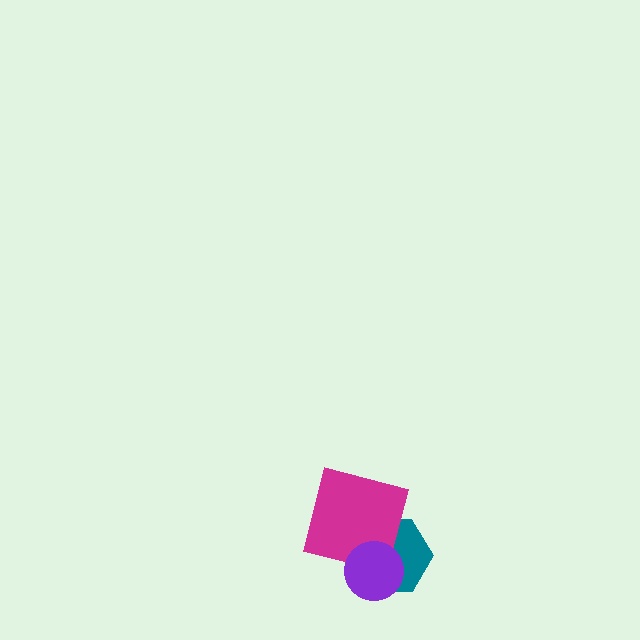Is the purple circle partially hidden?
No, no other shape covers it.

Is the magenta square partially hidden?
Yes, it is partially covered by another shape.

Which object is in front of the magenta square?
The purple circle is in front of the magenta square.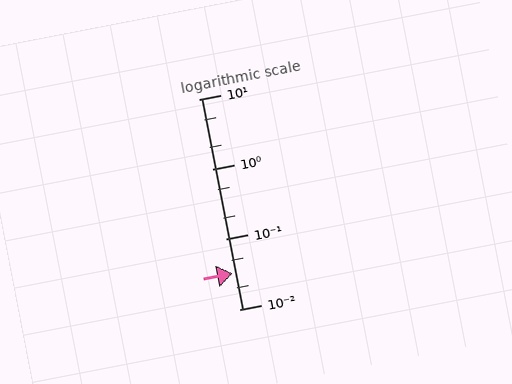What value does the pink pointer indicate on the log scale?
The pointer indicates approximately 0.032.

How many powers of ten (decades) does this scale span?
The scale spans 3 decades, from 0.01 to 10.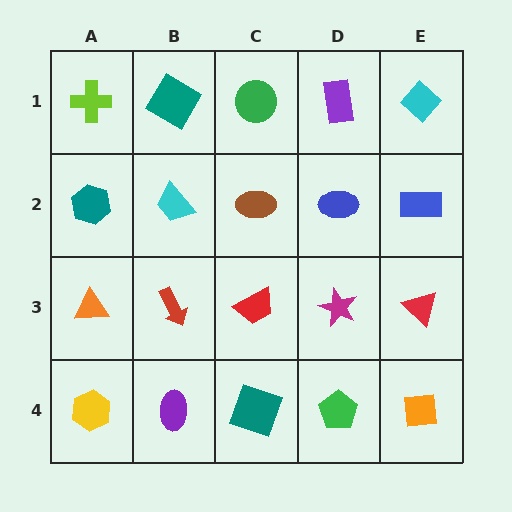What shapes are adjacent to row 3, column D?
A blue ellipse (row 2, column D), a green pentagon (row 4, column D), a red trapezoid (row 3, column C), a red triangle (row 3, column E).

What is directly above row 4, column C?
A red trapezoid.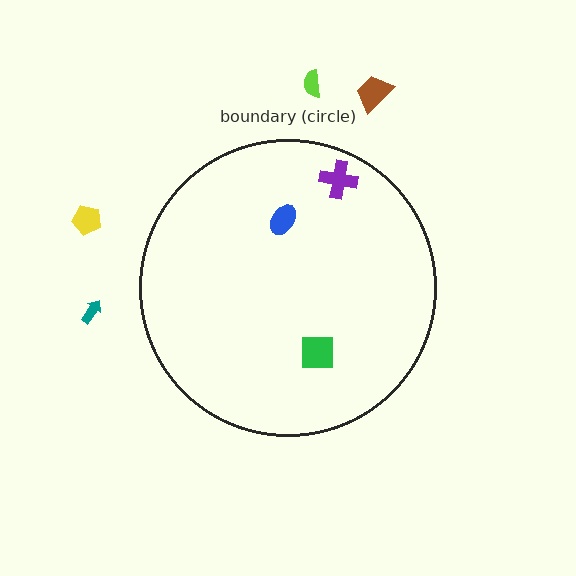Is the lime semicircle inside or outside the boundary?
Outside.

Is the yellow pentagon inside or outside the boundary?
Outside.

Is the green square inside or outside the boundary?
Inside.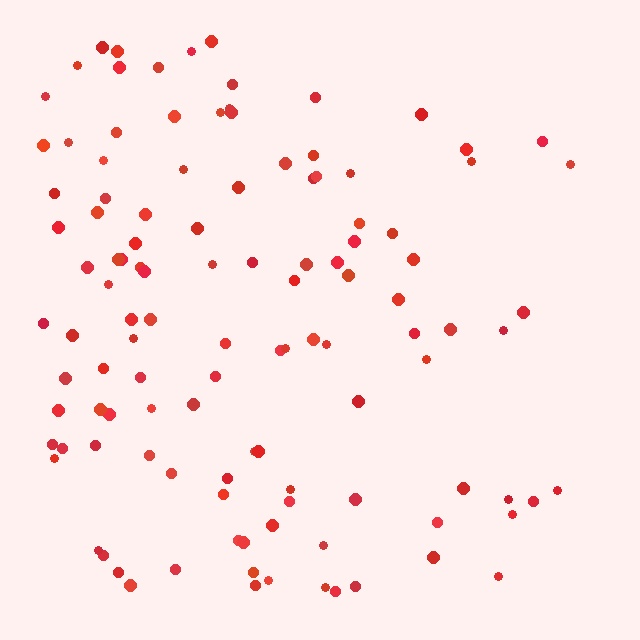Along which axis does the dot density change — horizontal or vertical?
Horizontal.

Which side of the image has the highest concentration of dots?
The left.